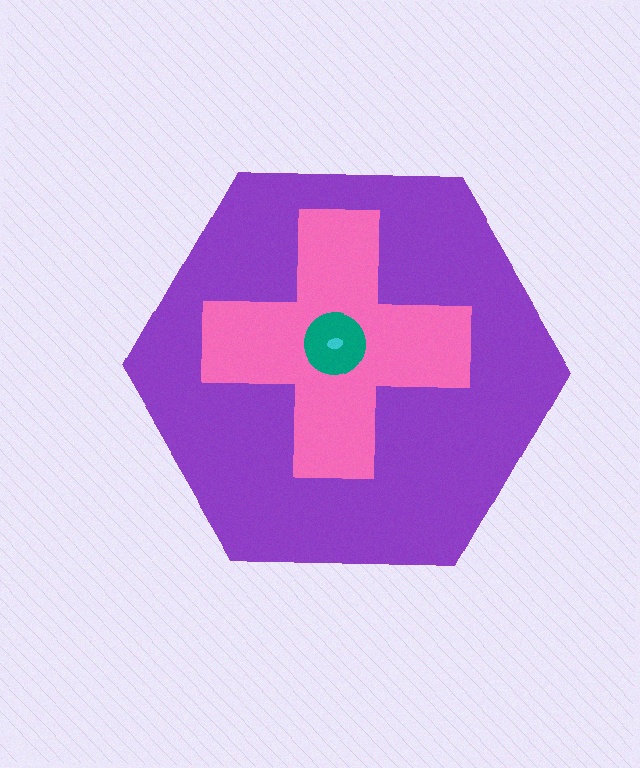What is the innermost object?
The cyan ellipse.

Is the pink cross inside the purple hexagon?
Yes.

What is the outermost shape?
The purple hexagon.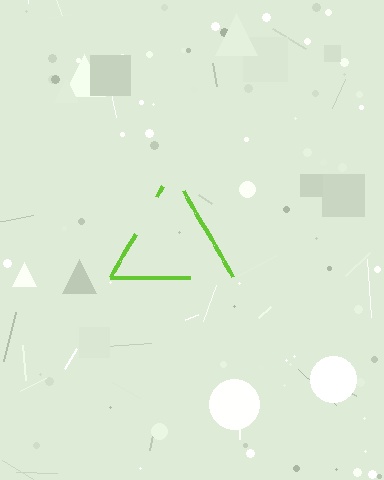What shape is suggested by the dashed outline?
The dashed outline suggests a triangle.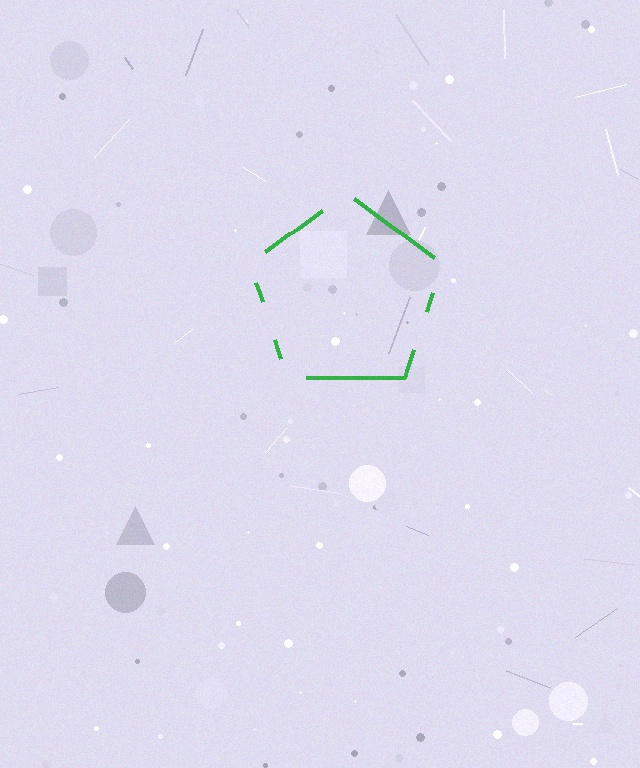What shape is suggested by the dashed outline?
The dashed outline suggests a pentagon.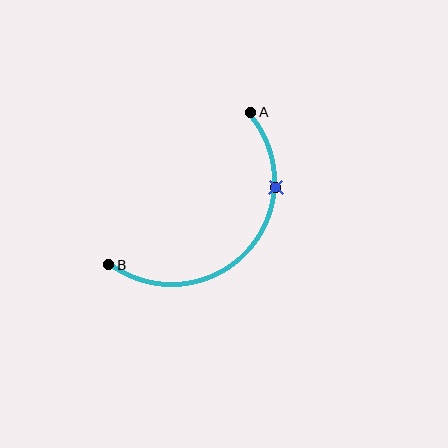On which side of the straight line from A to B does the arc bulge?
The arc bulges below and to the right of the straight line connecting A and B.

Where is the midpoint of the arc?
The arc midpoint is the point on the curve farthest from the straight line joining A and B. It sits below and to the right of that line.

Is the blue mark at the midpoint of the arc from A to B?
No. The blue mark lies on the arc but is closer to endpoint A. The arc midpoint would be at the point on the curve equidistant along the arc from both A and B.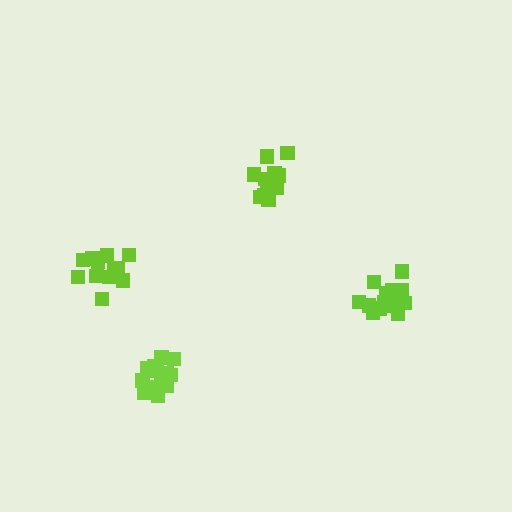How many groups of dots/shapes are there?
There are 4 groups.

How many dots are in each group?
Group 1: 12 dots, Group 2: 14 dots, Group 3: 13 dots, Group 4: 16 dots (55 total).